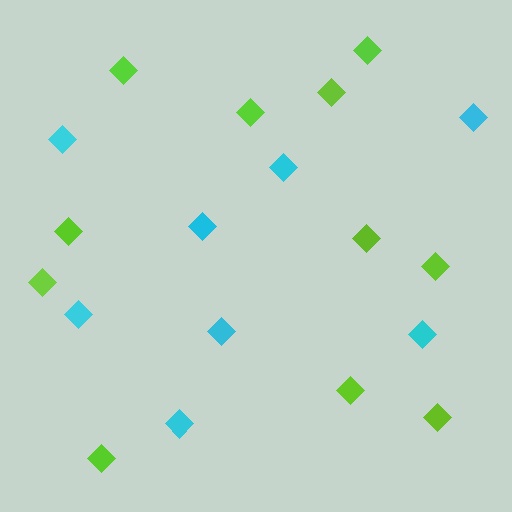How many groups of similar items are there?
There are 2 groups: one group of lime diamonds (11) and one group of cyan diamonds (8).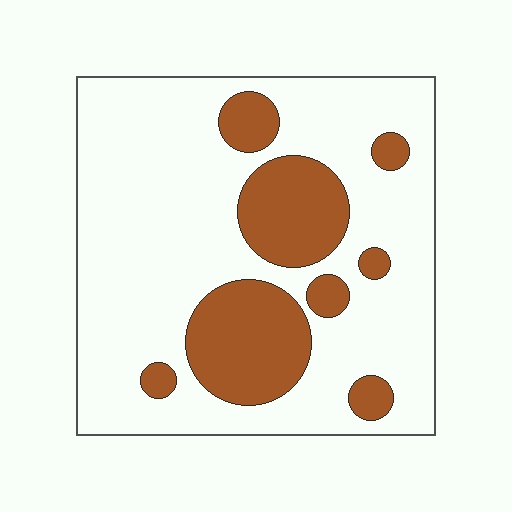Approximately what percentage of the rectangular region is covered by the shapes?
Approximately 25%.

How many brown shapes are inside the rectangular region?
8.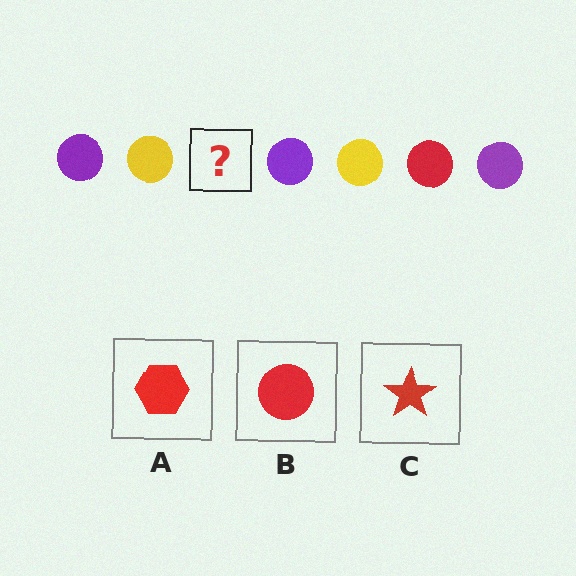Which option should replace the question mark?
Option B.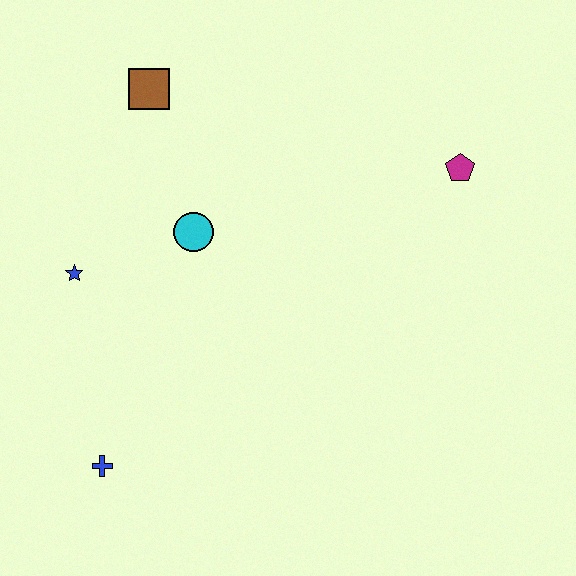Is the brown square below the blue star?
No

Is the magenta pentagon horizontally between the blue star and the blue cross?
No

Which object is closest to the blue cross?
The blue star is closest to the blue cross.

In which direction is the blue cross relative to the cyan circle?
The blue cross is below the cyan circle.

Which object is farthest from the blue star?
The magenta pentagon is farthest from the blue star.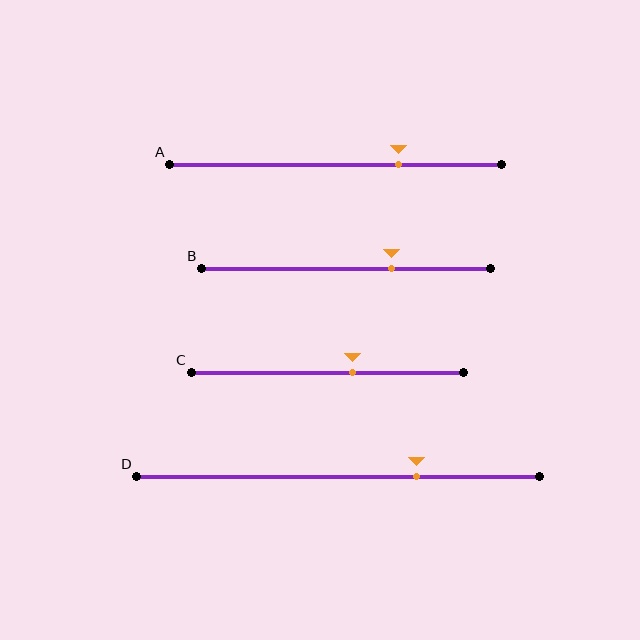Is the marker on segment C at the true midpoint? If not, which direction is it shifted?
No, the marker on segment C is shifted to the right by about 9% of the segment length.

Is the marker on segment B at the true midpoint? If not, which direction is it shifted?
No, the marker on segment B is shifted to the right by about 16% of the segment length.